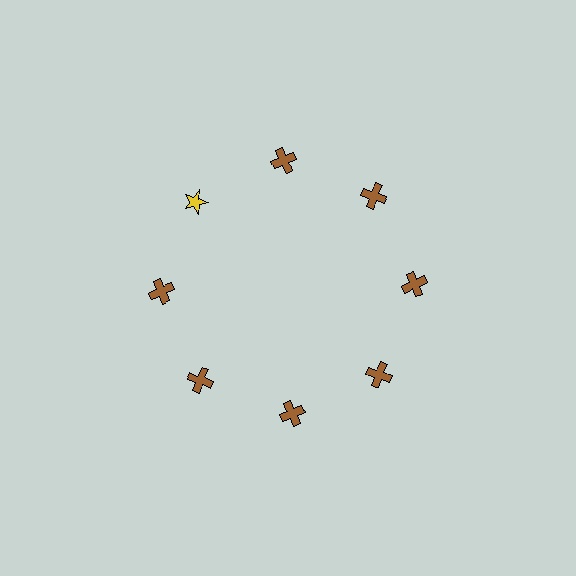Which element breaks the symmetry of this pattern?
The yellow star at roughly the 10 o'clock position breaks the symmetry. All other shapes are brown crosses.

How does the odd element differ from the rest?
It differs in both color (yellow instead of brown) and shape (star instead of cross).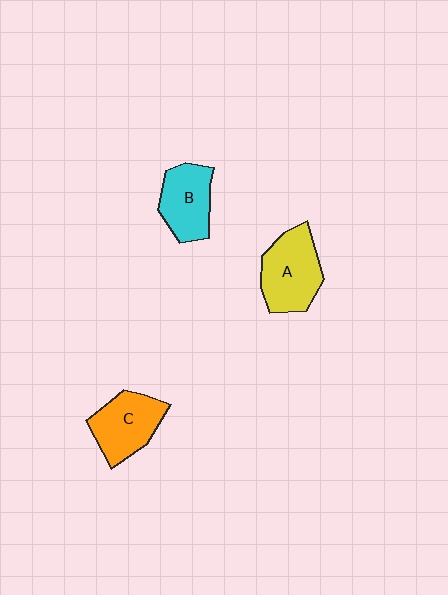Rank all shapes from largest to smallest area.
From largest to smallest: A (yellow), C (orange), B (cyan).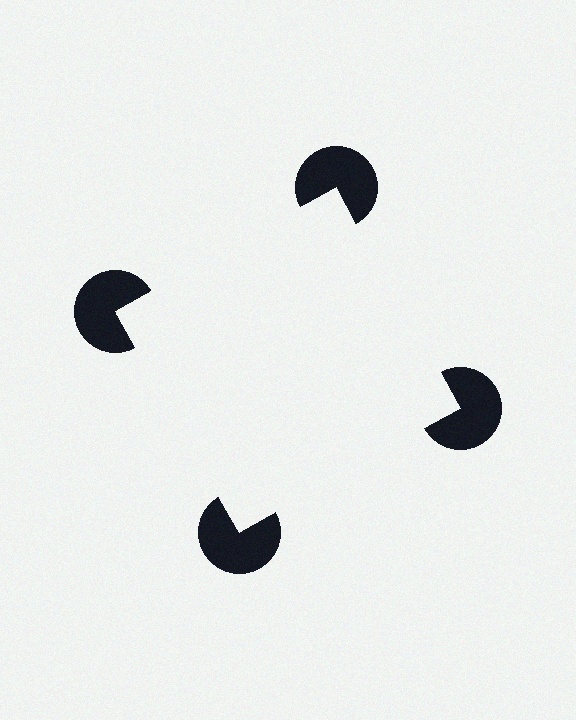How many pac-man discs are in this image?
There are 4 — one at each vertex of the illusory square.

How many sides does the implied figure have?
4 sides.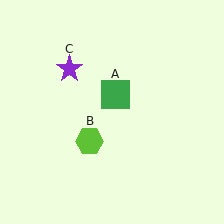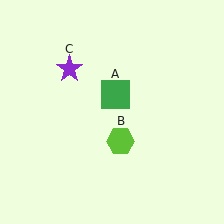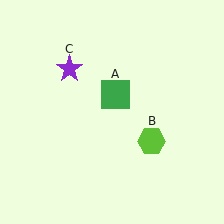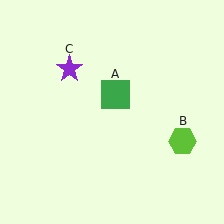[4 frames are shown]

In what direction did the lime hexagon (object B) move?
The lime hexagon (object B) moved right.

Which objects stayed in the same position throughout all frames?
Green square (object A) and purple star (object C) remained stationary.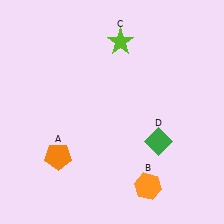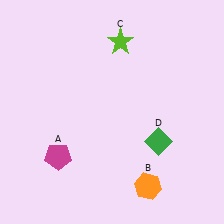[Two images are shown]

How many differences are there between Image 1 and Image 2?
There is 1 difference between the two images.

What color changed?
The pentagon (A) changed from orange in Image 1 to magenta in Image 2.